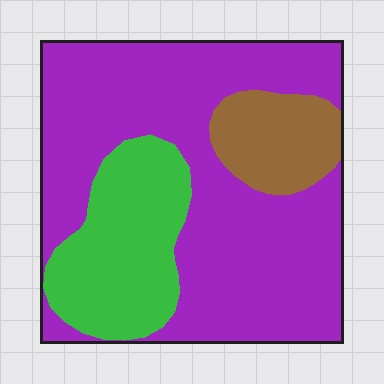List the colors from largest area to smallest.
From largest to smallest: purple, green, brown.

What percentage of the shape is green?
Green covers 23% of the shape.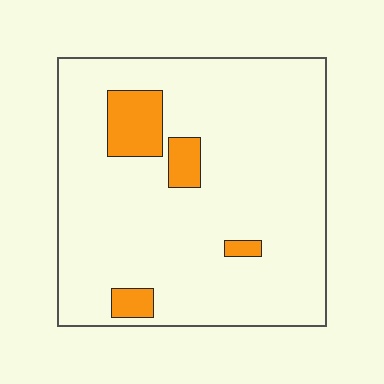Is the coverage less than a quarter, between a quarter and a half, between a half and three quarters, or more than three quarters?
Less than a quarter.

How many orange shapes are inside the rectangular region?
4.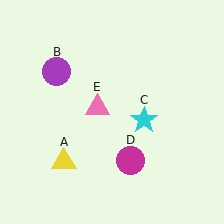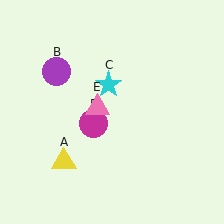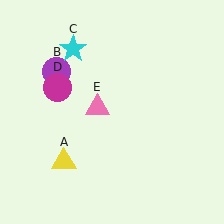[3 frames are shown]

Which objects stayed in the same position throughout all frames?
Yellow triangle (object A) and purple circle (object B) and pink triangle (object E) remained stationary.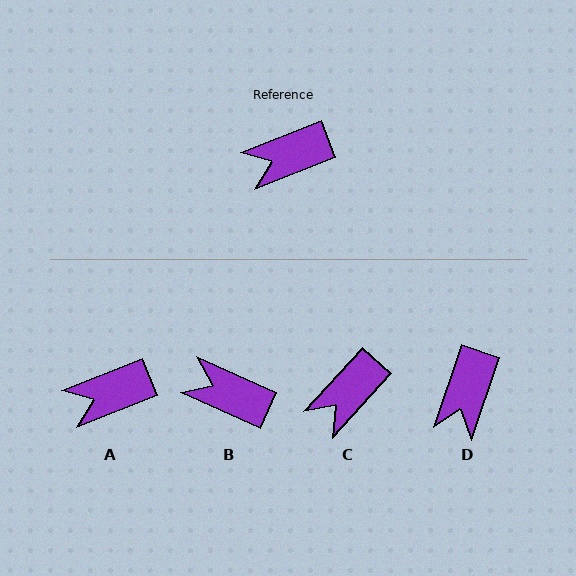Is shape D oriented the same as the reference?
No, it is off by about 50 degrees.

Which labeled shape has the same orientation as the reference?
A.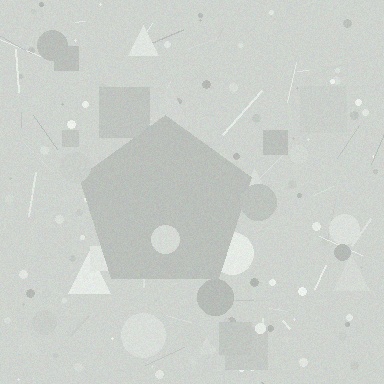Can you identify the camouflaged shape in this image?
The camouflaged shape is a pentagon.